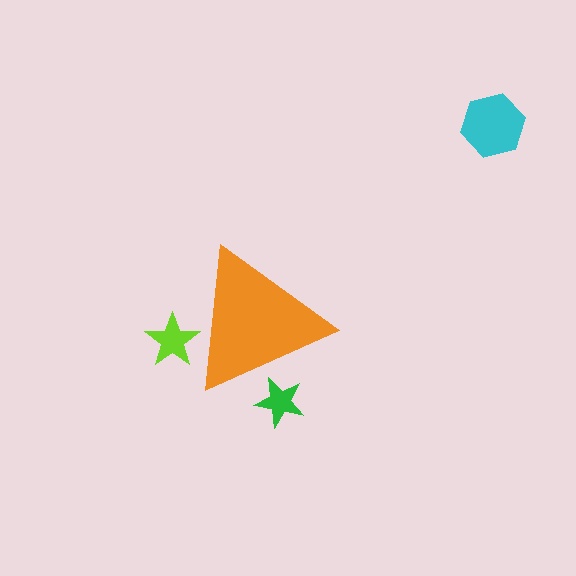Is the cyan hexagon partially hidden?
No, the cyan hexagon is fully visible.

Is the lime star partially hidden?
Yes, the lime star is partially hidden behind the orange triangle.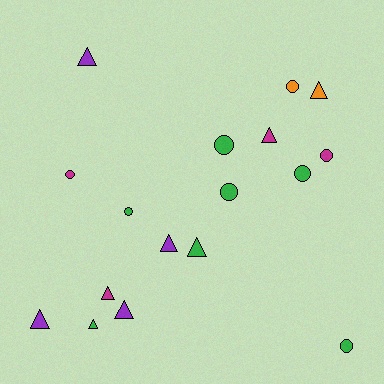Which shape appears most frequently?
Triangle, with 9 objects.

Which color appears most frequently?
Green, with 7 objects.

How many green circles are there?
There are 5 green circles.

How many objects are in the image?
There are 17 objects.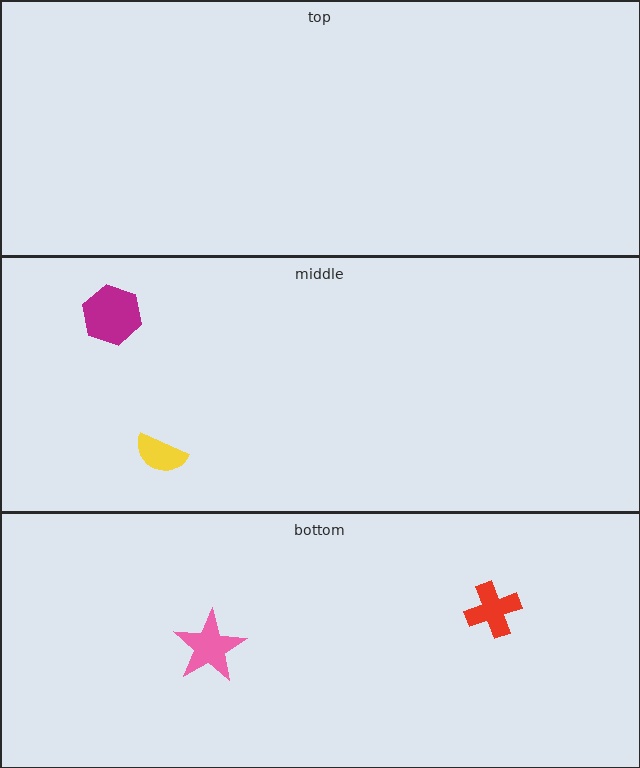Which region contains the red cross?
The bottom region.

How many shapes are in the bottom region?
2.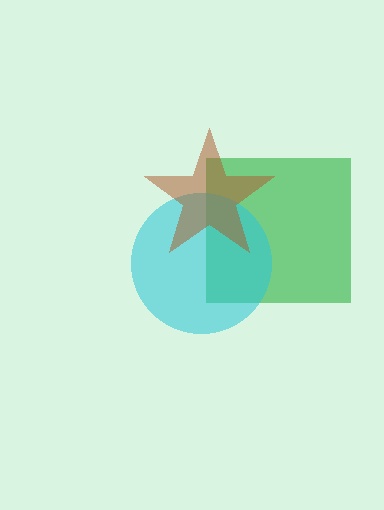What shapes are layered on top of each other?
The layered shapes are: a green square, a cyan circle, a brown star.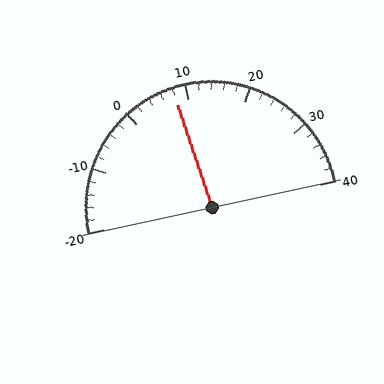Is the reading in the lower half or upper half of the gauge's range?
The reading is in the lower half of the range (-20 to 40).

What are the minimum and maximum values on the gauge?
The gauge ranges from -20 to 40.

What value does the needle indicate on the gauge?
The needle indicates approximately 8.